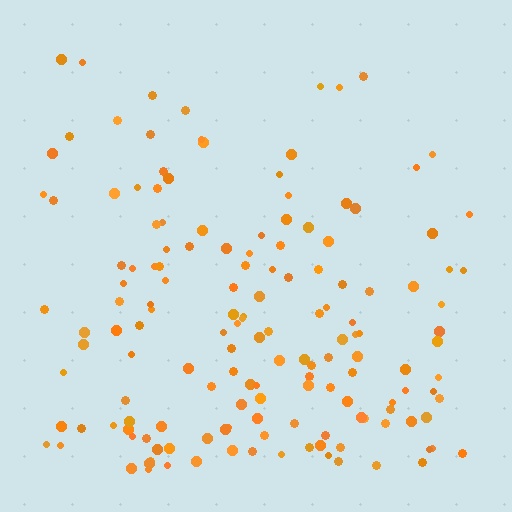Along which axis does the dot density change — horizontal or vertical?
Vertical.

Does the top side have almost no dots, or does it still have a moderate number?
Still a moderate number, just noticeably fewer than the bottom.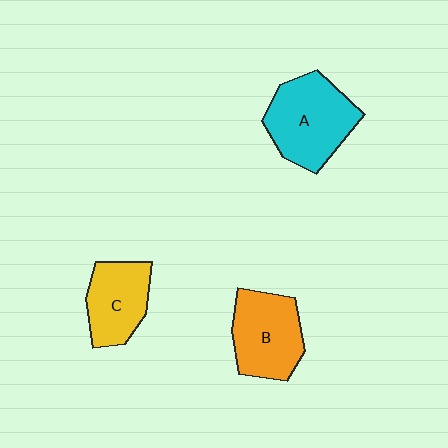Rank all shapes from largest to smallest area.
From largest to smallest: A (cyan), B (orange), C (yellow).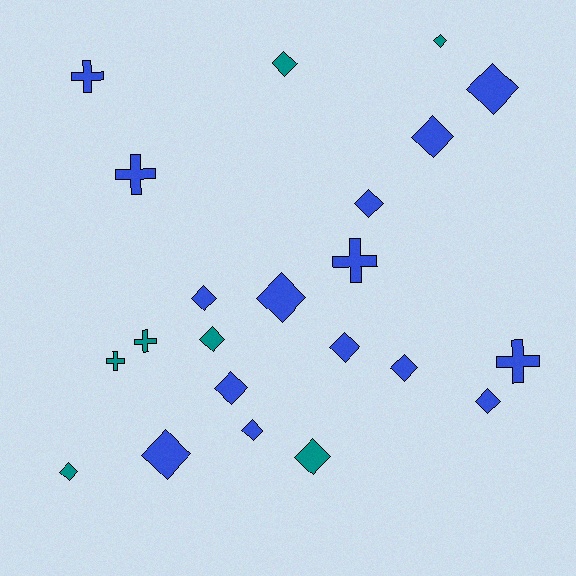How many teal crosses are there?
There are 2 teal crosses.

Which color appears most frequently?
Blue, with 15 objects.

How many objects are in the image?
There are 22 objects.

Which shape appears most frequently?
Diamond, with 16 objects.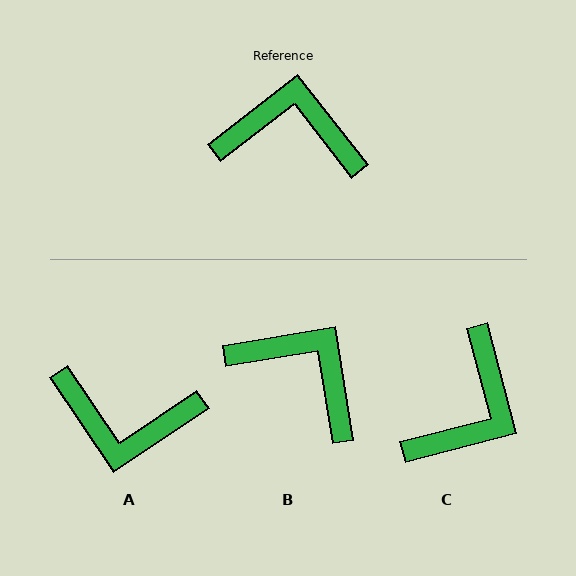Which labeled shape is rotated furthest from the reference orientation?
A, about 176 degrees away.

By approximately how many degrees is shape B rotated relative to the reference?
Approximately 29 degrees clockwise.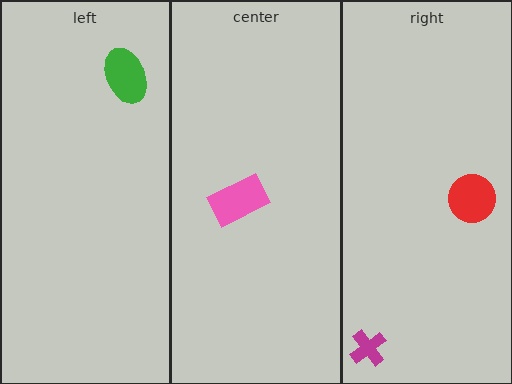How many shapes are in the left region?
1.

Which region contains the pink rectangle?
The center region.